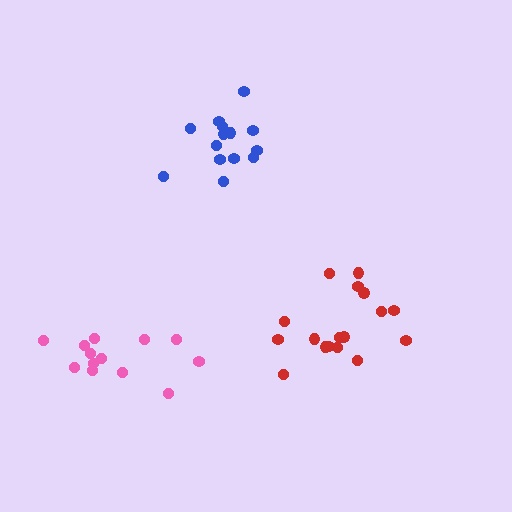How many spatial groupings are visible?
There are 3 spatial groupings.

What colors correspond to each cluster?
The clusters are colored: red, blue, pink.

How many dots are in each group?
Group 1: 17 dots, Group 2: 14 dots, Group 3: 13 dots (44 total).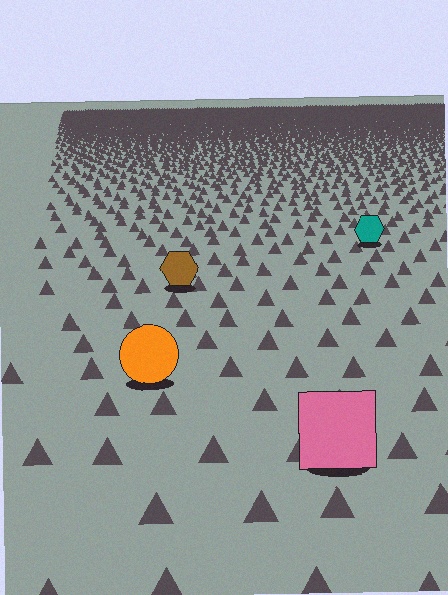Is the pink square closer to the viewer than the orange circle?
Yes. The pink square is closer — you can tell from the texture gradient: the ground texture is coarser near it.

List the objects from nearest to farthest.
From nearest to farthest: the pink square, the orange circle, the brown hexagon, the teal hexagon.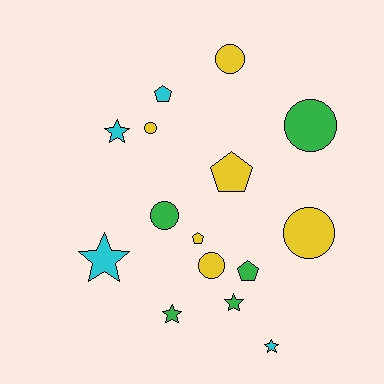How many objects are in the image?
There are 15 objects.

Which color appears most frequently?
Yellow, with 6 objects.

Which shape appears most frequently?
Circle, with 6 objects.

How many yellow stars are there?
There are no yellow stars.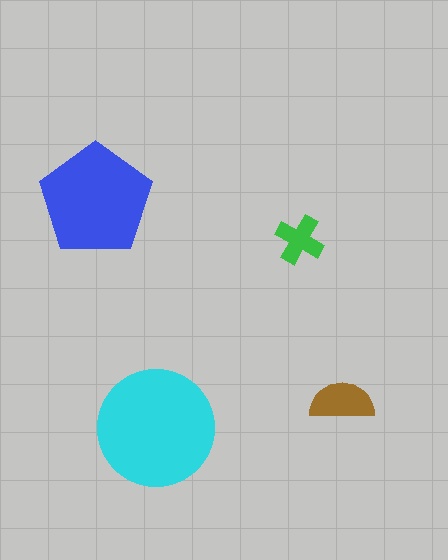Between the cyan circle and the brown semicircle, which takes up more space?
The cyan circle.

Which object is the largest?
The cyan circle.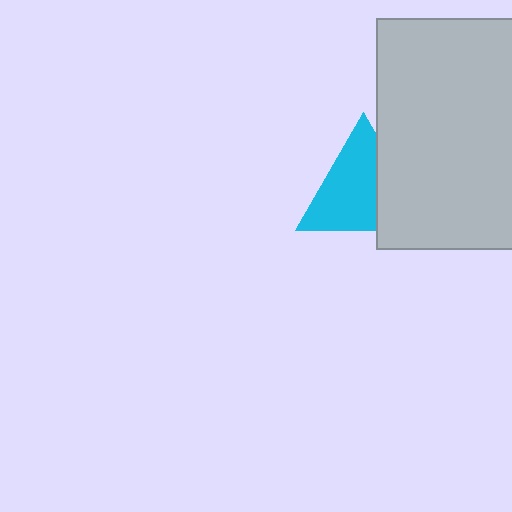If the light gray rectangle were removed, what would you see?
You would see the complete cyan triangle.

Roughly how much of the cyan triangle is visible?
Most of it is visible (roughly 66%).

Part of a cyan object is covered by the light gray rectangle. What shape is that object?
It is a triangle.